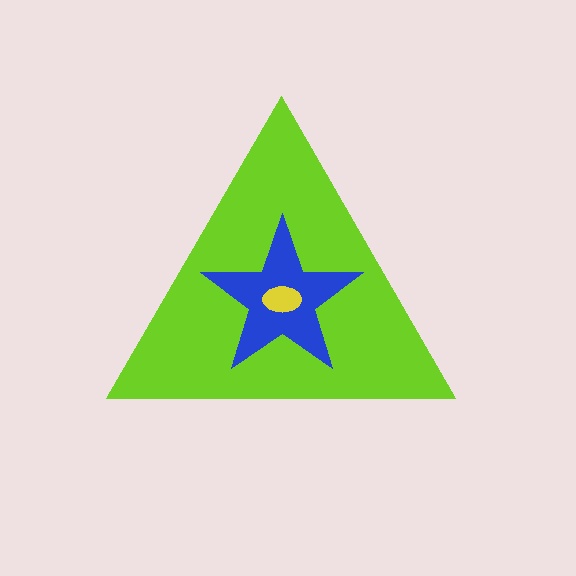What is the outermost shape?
The lime triangle.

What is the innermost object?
The yellow ellipse.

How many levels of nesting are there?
3.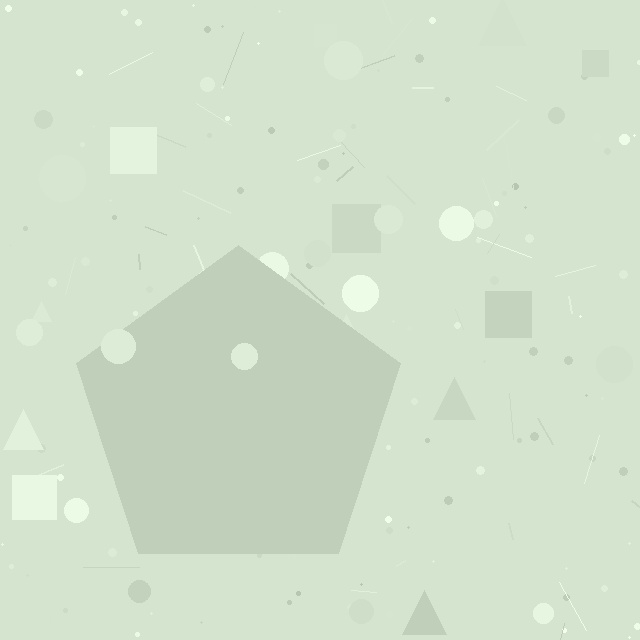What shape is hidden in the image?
A pentagon is hidden in the image.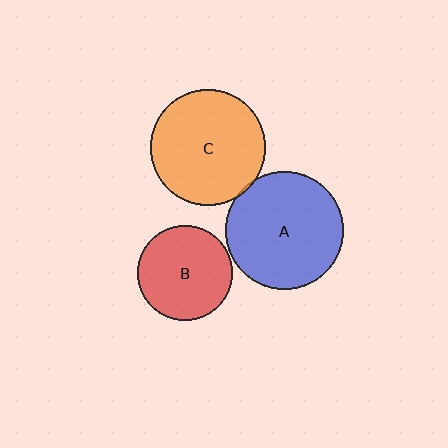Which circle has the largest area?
Circle A (blue).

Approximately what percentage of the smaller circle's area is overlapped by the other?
Approximately 5%.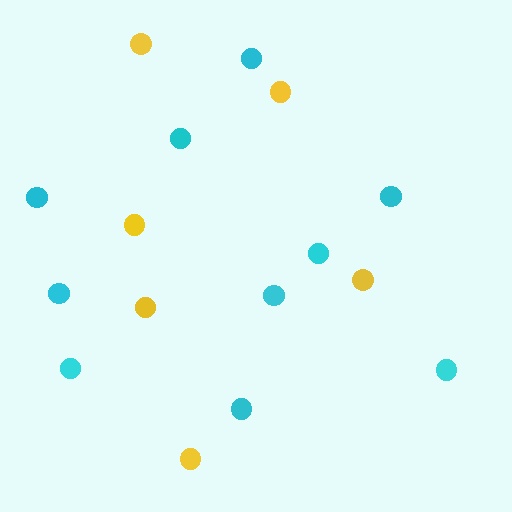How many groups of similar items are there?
There are 2 groups: one group of cyan circles (10) and one group of yellow circles (6).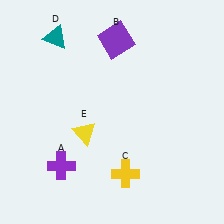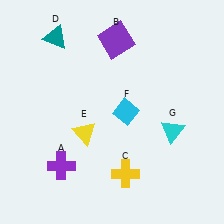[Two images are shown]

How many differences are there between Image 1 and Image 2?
There are 2 differences between the two images.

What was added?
A cyan diamond (F), a cyan triangle (G) were added in Image 2.